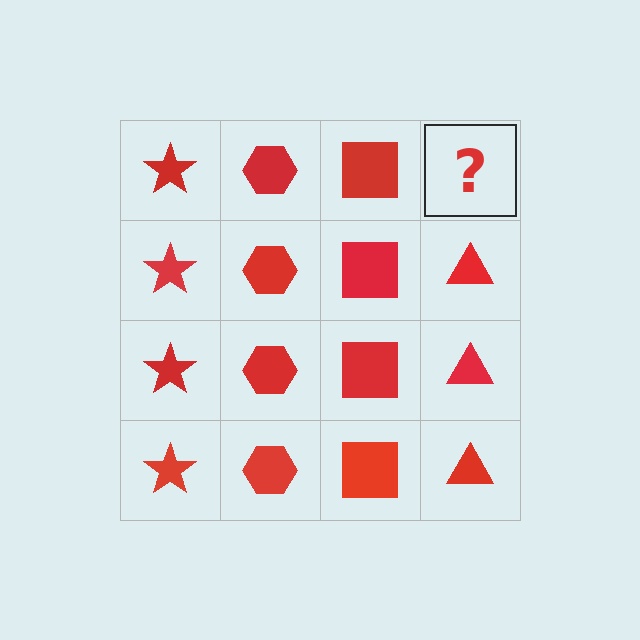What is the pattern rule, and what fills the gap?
The rule is that each column has a consistent shape. The gap should be filled with a red triangle.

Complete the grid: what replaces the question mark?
The question mark should be replaced with a red triangle.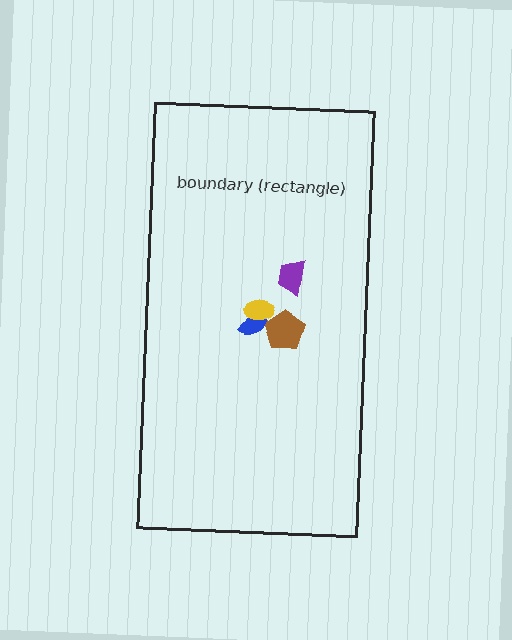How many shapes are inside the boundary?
4 inside, 0 outside.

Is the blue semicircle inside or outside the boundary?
Inside.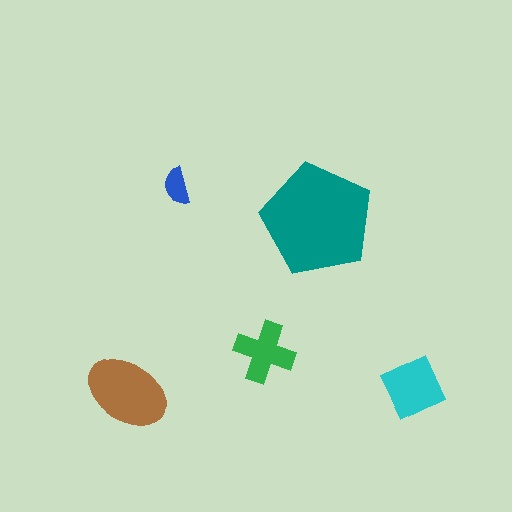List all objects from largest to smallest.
The teal pentagon, the brown ellipse, the cyan square, the green cross, the blue semicircle.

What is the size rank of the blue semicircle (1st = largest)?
5th.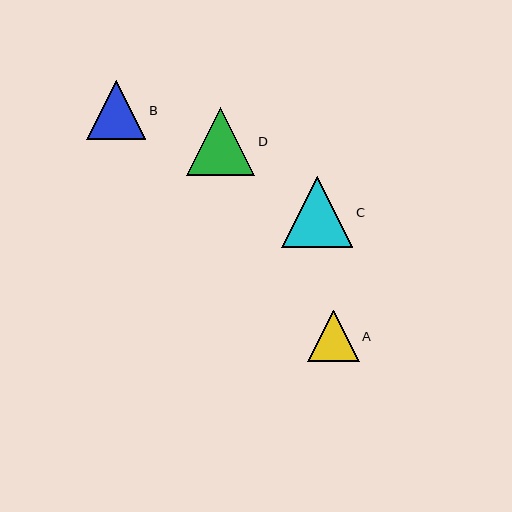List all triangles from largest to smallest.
From largest to smallest: C, D, B, A.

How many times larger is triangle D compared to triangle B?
Triangle D is approximately 1.2 times the size of triangle B.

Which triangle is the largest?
Triangle C is the largest with a size of approximately 72 pixels.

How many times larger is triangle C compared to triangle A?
Triangle C is approximately 1.4 times the size of triangle A.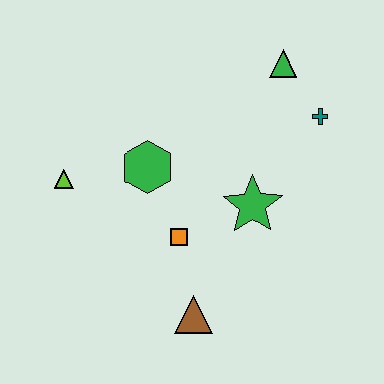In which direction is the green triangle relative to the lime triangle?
The green triangle is to the right of the lime triangle.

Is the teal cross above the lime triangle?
Yes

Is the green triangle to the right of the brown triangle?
Yes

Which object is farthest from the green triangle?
The brown triangle is farthest from the green triangle.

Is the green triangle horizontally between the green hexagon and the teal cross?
Yes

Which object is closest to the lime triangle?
The green hexagon is closest to the lime triangle.